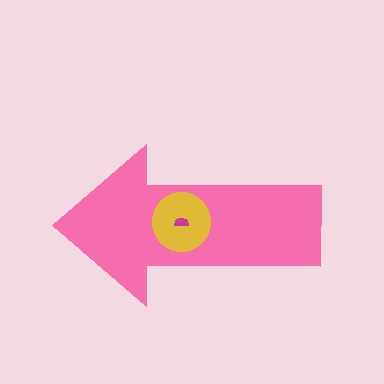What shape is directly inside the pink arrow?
The yellow circle.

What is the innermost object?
The magenta semicircle.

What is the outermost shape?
The pink arrow.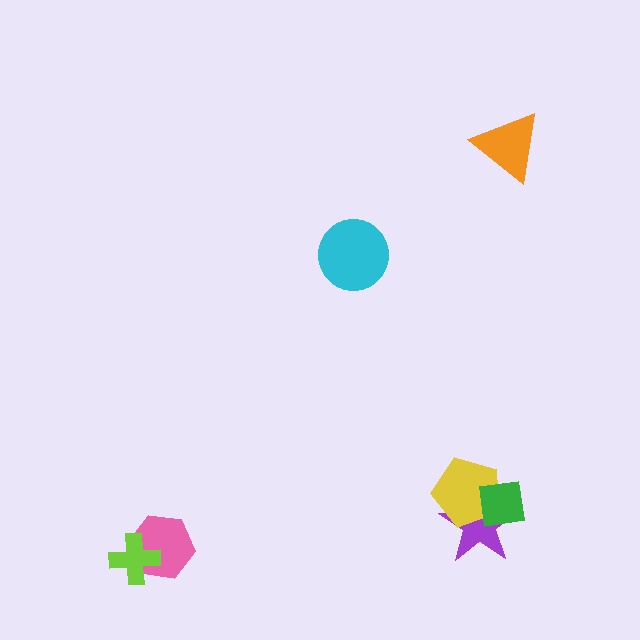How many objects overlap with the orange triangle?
0 objects overlap with the orange triangle.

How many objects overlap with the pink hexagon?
1 object overlaps with the pink hexagon.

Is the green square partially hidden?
No, no other shape covers it.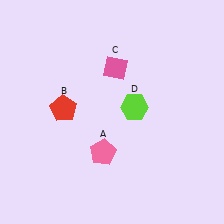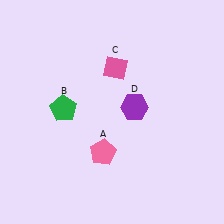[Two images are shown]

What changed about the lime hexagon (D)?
In Image 1, D is lime. In Image 2, it changed to purple.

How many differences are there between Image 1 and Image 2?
There are 2 differences between the two images.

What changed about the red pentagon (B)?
In Image 1, B is red. In Image 2, it changed to green.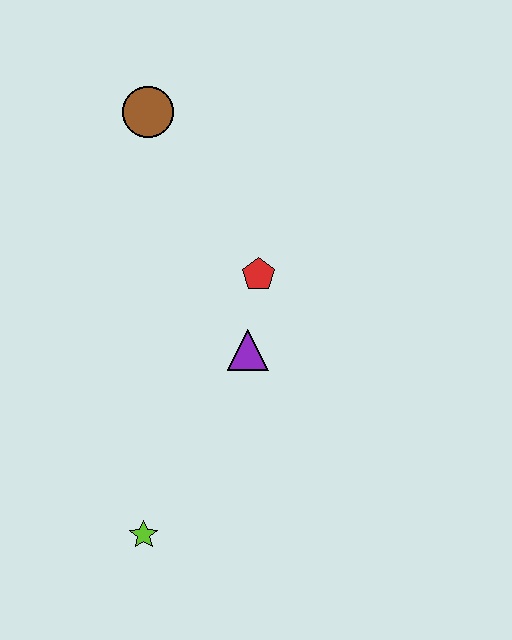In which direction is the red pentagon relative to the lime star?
The red pentagon is above the lime star.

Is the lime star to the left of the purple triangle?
Yes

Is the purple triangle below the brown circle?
Yes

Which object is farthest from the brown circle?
The lime star is farthest from the brown circle.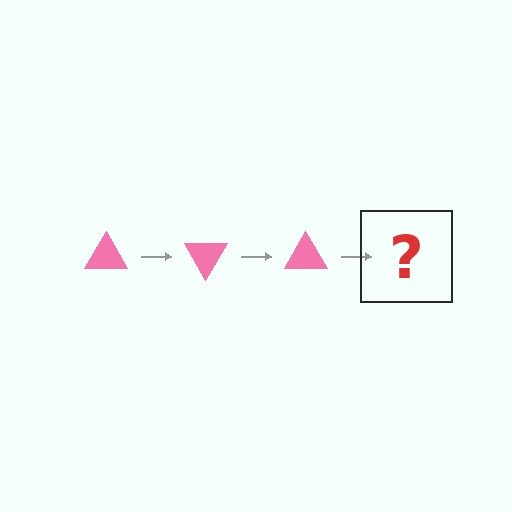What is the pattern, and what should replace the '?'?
The pattern is that the triangle rotates 60 degrees each step. The '?' should be a pink triangle rotated 180 degrees.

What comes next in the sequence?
The next element should be a pink triangle rotated 180 degrees.